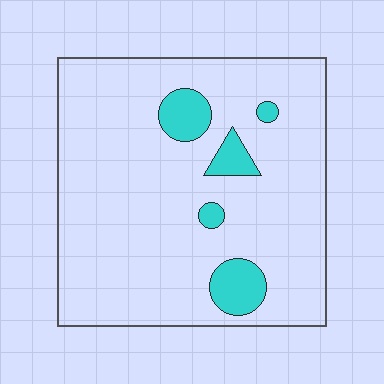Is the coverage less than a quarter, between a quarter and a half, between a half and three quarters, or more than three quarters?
Less than a quarter.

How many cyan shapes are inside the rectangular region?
5.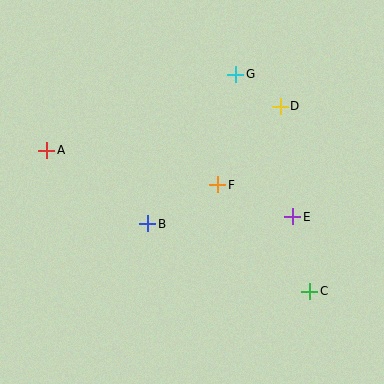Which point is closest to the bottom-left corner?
Point B is closest to the bottom-left corner.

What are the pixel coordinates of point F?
Point F is at (218, 185).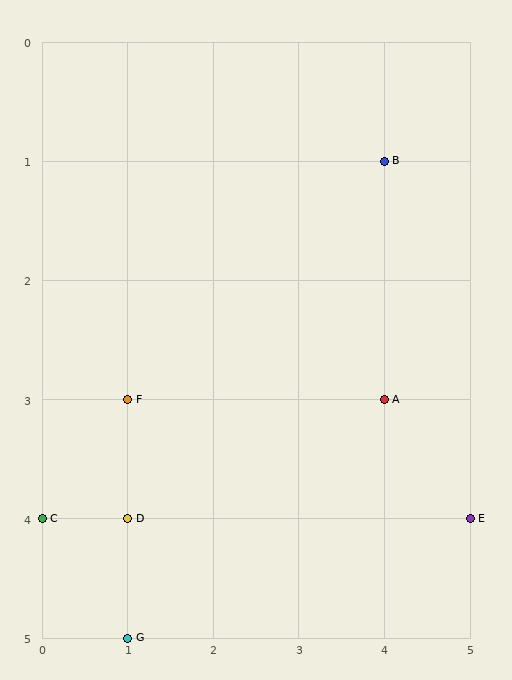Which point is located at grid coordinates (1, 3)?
Point F is at (1, 3).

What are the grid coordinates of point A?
Point A is at grid coordinates (4, 3).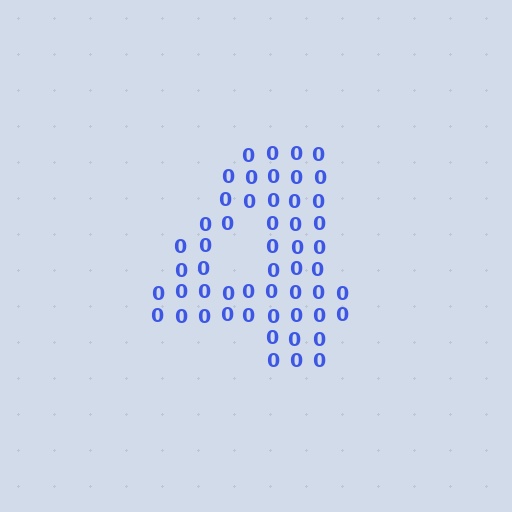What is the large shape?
The large shape is the digit 4.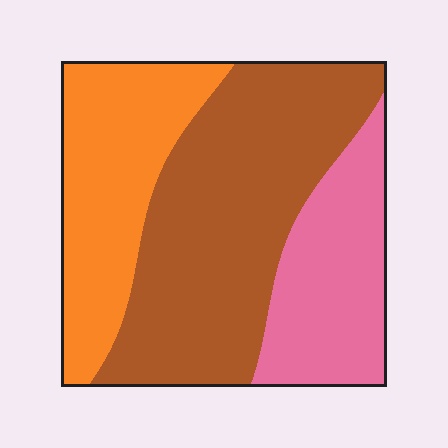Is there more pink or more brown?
Brown.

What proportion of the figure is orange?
Orange takes up about one quarter (1/4) of the figure.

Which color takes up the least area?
Pink, at roughly 25%.